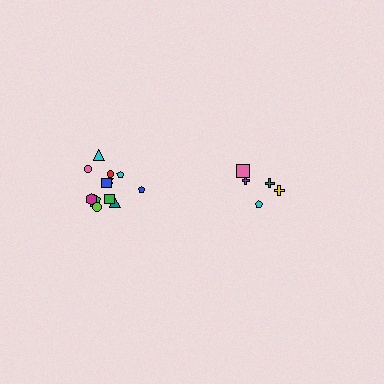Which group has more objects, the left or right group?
The left group.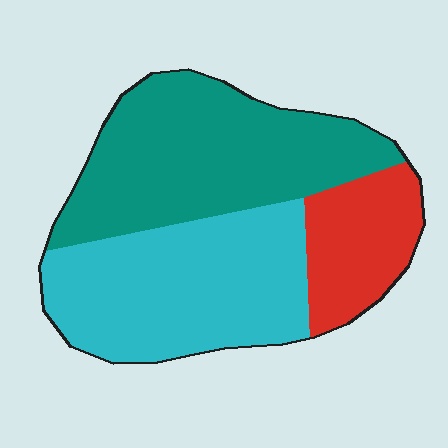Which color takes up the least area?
Red, at roughly 20%.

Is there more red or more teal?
Teal.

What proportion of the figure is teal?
Teal takes up about two fifths (2/5) of the figure.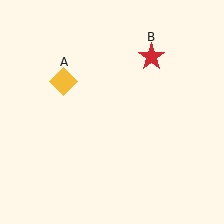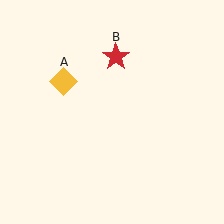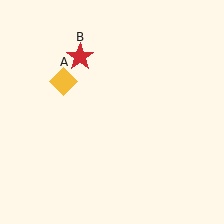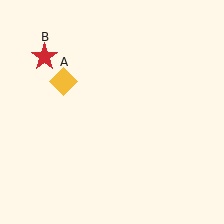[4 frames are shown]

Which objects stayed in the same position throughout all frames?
Yellow diamond (object A) remained stationary.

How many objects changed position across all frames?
1 object changed position: red star (object B).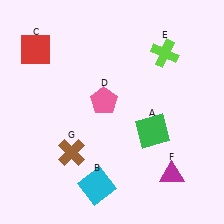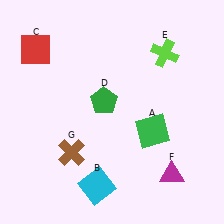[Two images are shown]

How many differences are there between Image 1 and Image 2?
There is 1 difference between the two images.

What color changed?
The pentagon (D) changed from pink in Image 1 to green in Image 2.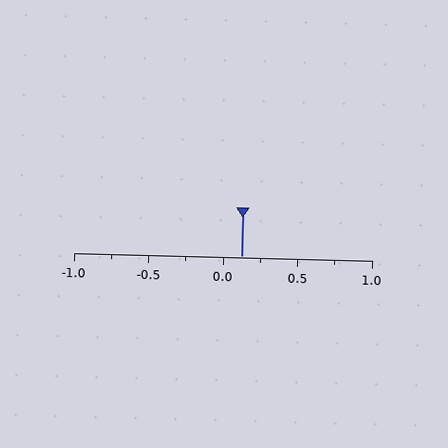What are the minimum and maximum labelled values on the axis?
The axis runs from -1.0 to 1.0.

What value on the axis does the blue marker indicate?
The marker indicates approximately 0.12.